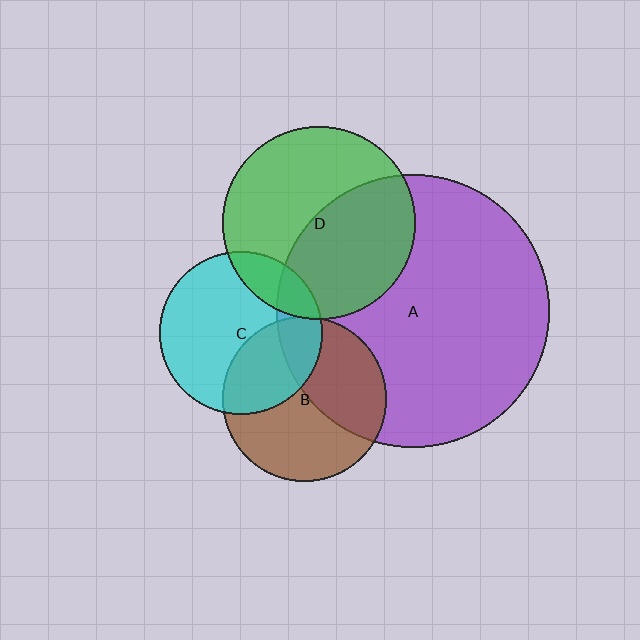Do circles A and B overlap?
Yes.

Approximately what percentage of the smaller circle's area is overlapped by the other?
Approximately 40%.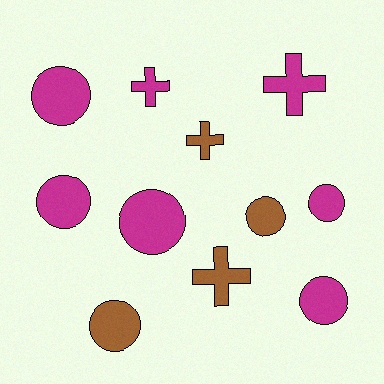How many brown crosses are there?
There are 2 brown crosses.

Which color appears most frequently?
Magenta, with 7 objects.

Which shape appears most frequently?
Circle, with 7 objects.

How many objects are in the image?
There are 11 objects.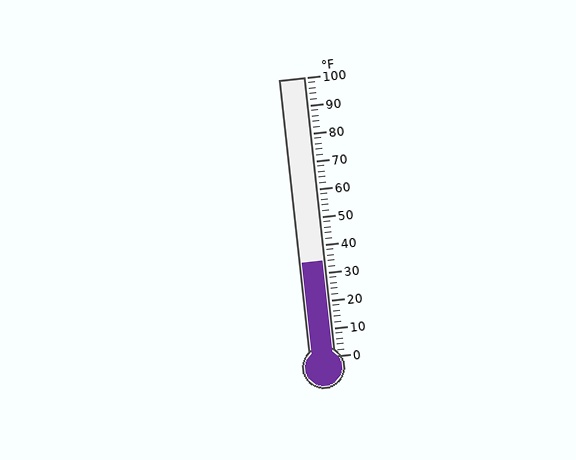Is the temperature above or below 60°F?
The temperature is below 60°F.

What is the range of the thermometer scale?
The thermometer scale ranges from 0°F to 100°F.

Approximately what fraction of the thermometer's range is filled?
The thermometer is filled to approximately 35% of its range.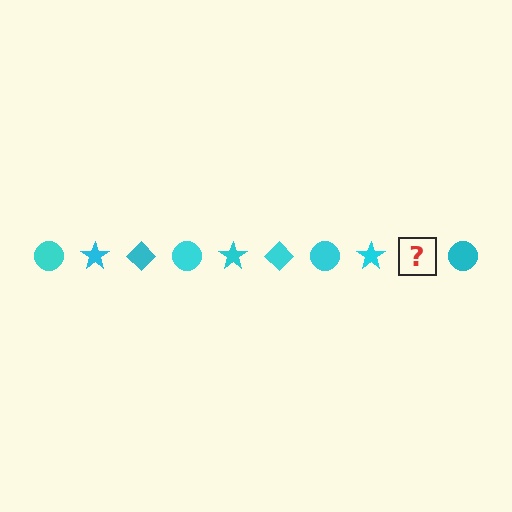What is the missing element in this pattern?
The missing element is a cyan diamond.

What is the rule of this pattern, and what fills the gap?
The rule is that the pattern cycles through circle, star, diamond shapes in cyan. The gap should be filled with a cyan diamond.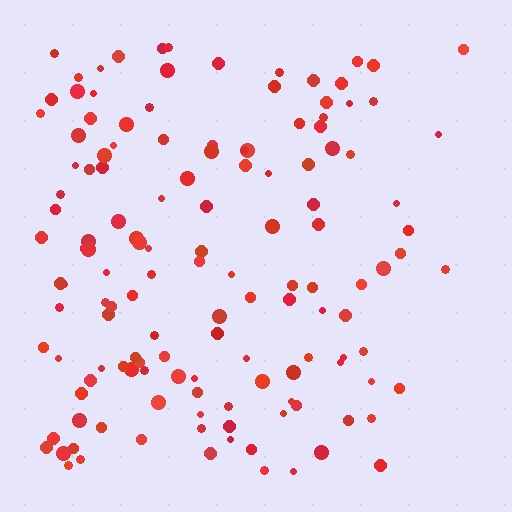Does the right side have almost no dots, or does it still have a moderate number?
Still a moderate number, just noticeably fewer than the left.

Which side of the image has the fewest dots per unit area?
The right.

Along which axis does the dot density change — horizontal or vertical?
Horizontal.